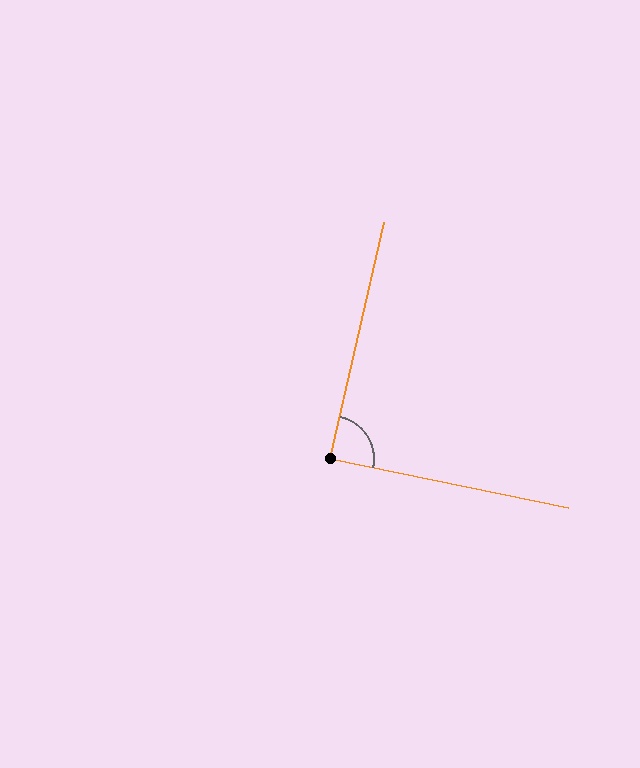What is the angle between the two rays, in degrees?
Approximately 89 degrees.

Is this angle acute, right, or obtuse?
It is approximately a right angle.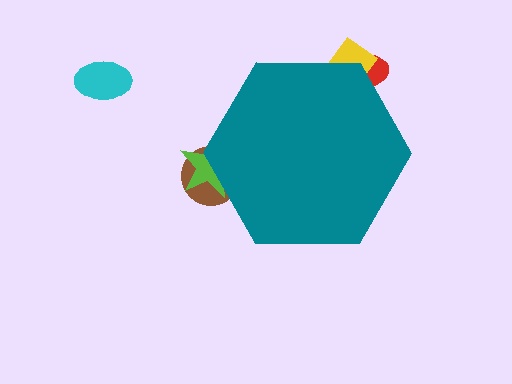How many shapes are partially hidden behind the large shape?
4 shapes are partially hidden.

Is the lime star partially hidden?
Yes, the lime star is partially hidden behind the teal hexagon.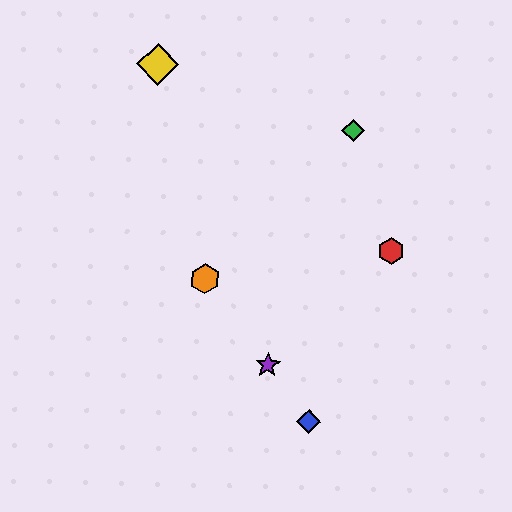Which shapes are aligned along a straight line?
The blue diamond, the purple star, the orange hexagon are aligned along a straight line.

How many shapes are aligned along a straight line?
3 shapes (the blue diamond, the purple star, the orange hexagon) are aligned along a straight line.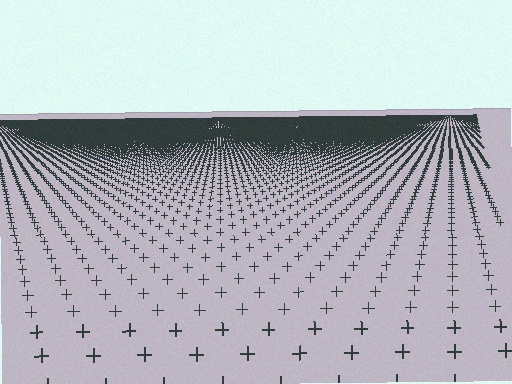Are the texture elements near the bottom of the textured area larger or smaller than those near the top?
Larger. Near the bottom, elements are closer to the viewer and appear at a bigger on-screen size.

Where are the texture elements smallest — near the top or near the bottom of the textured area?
Near the top.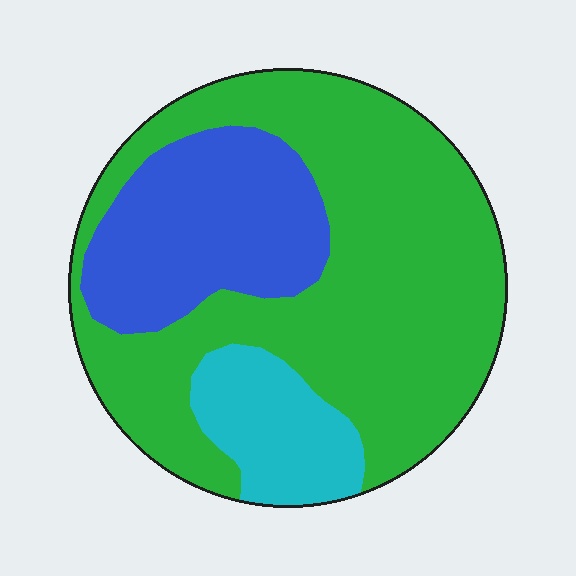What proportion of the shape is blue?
Blue takes up about one quarter (1/4) of the shape.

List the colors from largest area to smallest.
From largest to smallest: green, blue, cyan.